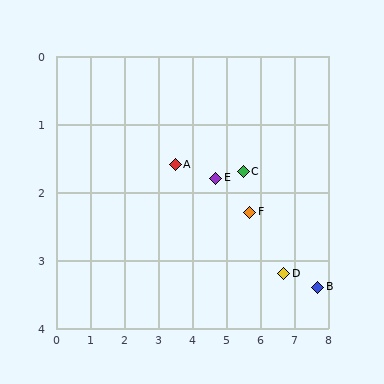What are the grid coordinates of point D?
Point D is at approximately (6.7, 3.2).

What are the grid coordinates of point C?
Point C is at approximately (5.5, 1.7).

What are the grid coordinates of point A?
Point A is at approximately (3.5, 1.6).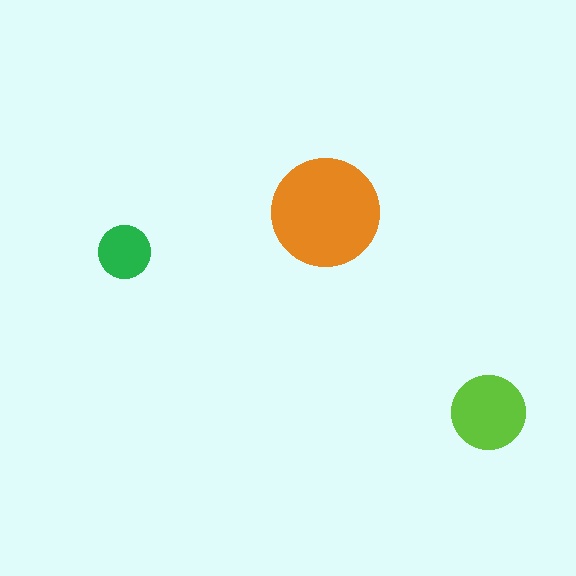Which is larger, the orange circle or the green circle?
The orange one.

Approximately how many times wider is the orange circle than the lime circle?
About 1.5 times wider.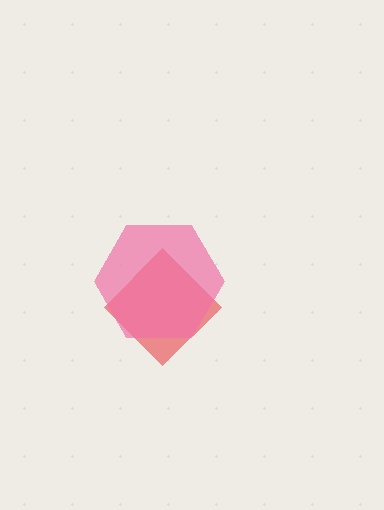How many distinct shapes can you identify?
There are 2 distinct shapes: a red diamond, a pink hexagon.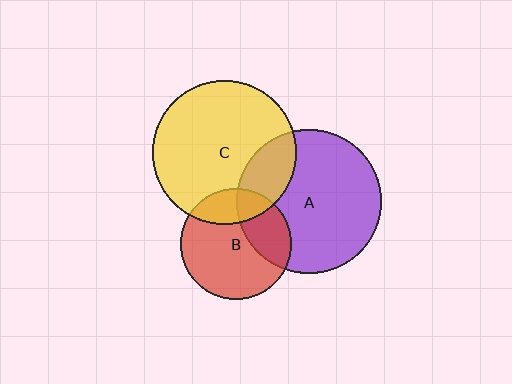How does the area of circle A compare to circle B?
Approximately 1.7 times.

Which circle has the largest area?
Circle A (purple).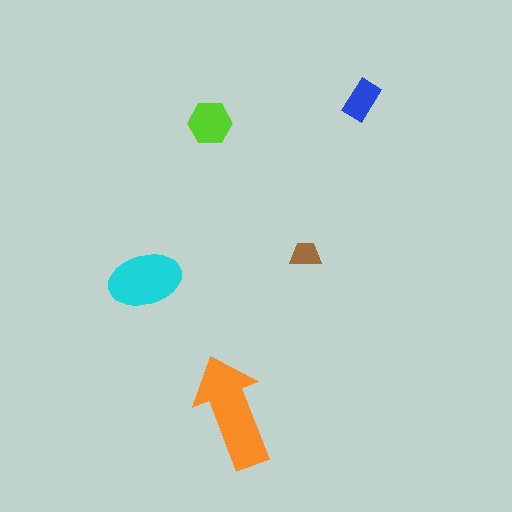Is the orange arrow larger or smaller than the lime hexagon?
Larger.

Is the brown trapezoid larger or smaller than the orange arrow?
Smaller.